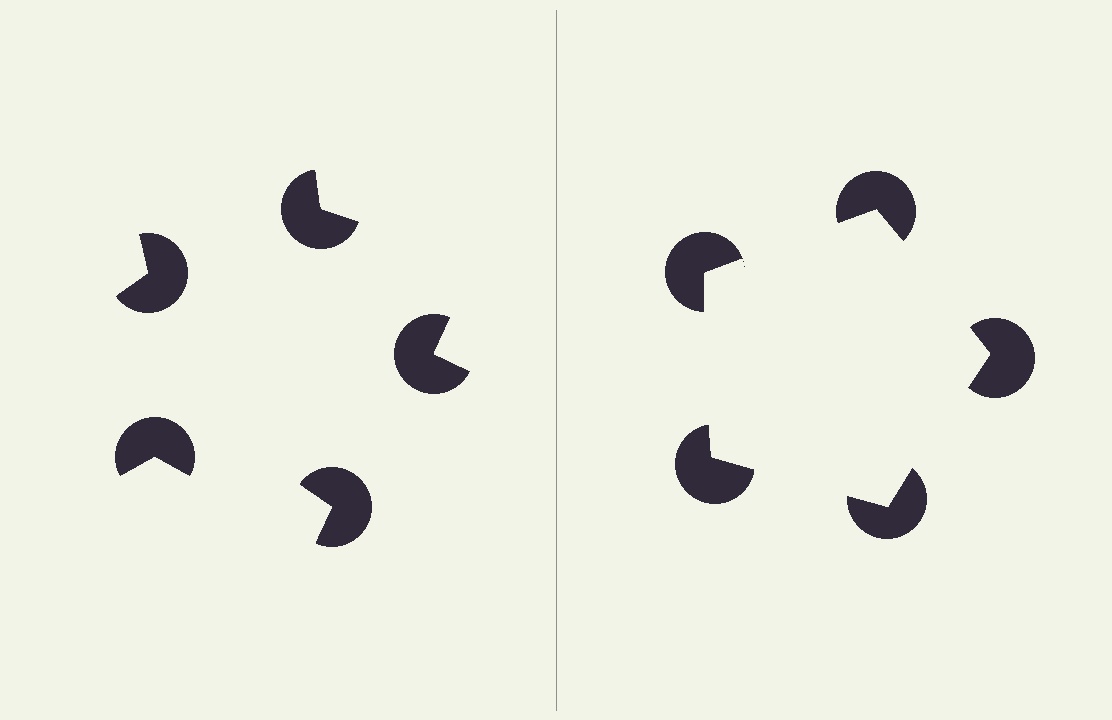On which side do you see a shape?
An illusory pentagon appears on the right side. On the left side the wedge cuts are rotated, so no coherent shape forms.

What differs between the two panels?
The pac-man discs are positioned identically on both sides; only the wedge orientations differ. On the right they align to a pentagon; on the left they are misaligned.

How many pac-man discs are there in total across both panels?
10 — 5 on each side.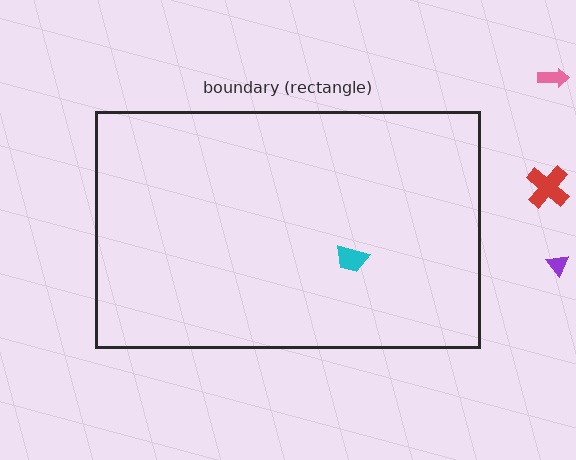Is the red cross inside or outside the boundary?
Outside.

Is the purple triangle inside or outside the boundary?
Outside.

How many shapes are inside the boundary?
1 inside, 3 outside.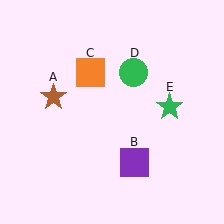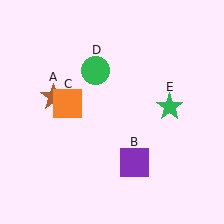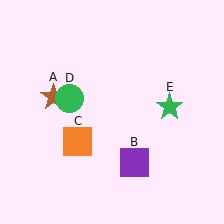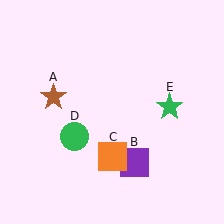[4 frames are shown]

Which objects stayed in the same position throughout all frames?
Brown star (object A) and purple square (object B) and green star (object E) remained stationary.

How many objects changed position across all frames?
2 objects changed position: orange square (object C), green circle (object D).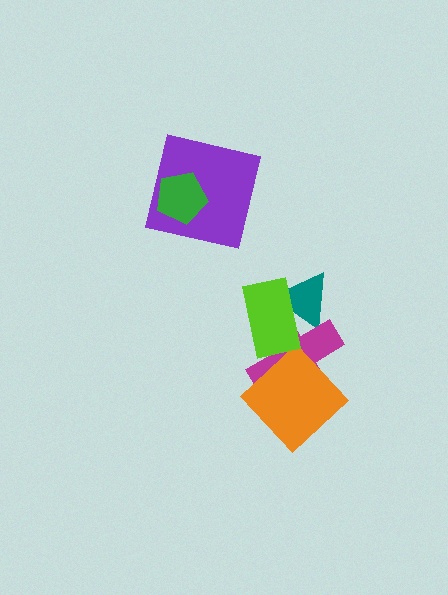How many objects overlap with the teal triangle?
2 objects overlap with the teal triangle.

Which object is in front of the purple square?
The green pentagon is in front of the purple square.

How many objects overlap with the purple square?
1 object overlaps with the purple square.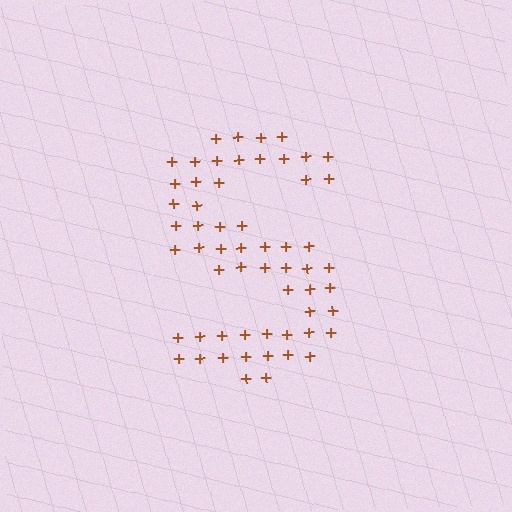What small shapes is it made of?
It is made of small plus signs.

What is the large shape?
The large shape is the letter S.